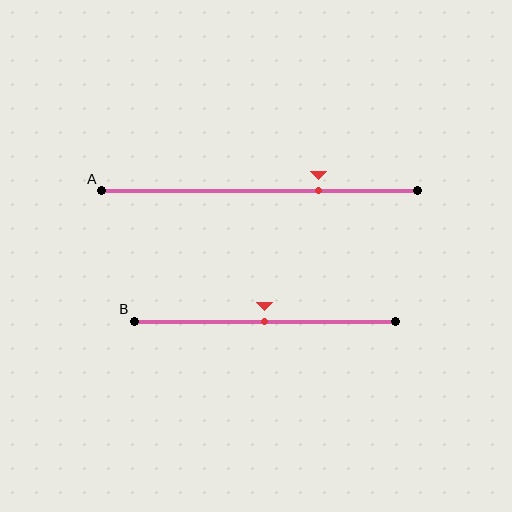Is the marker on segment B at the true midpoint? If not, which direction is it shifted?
Yes, the marker on segment B is at the true midpoint.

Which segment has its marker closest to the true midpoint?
Segment B has its marker closest to the true midpoint.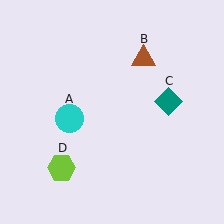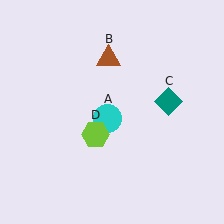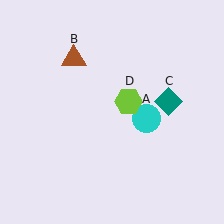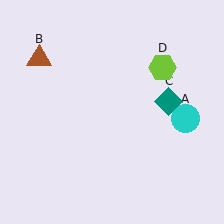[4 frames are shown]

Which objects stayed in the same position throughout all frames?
Teal diamond (object C) remained stationary.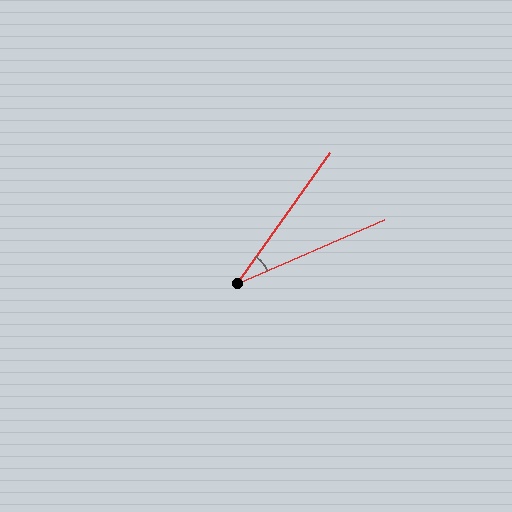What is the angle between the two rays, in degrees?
Approximately 31 degrees.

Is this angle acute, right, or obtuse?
It is acute.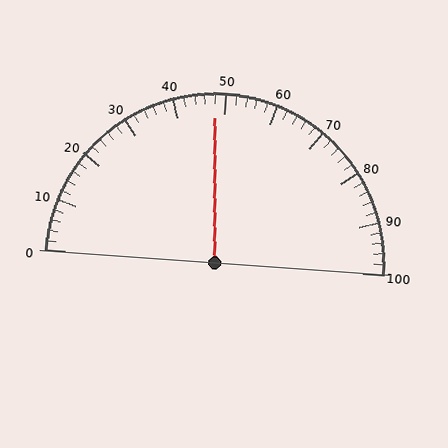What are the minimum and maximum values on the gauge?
The gauge ranges from 0 to 100.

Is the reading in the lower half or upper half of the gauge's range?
The reading is in the lower half of the range (0 to 100).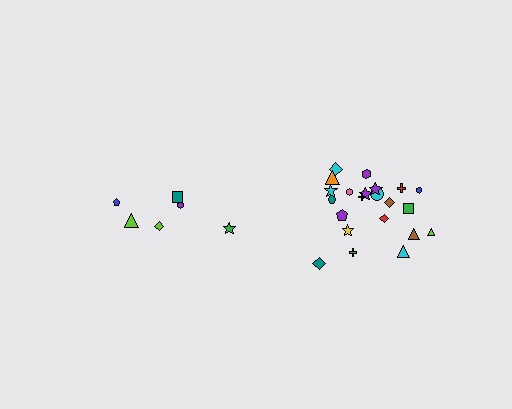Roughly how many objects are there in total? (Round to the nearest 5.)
Roughly 30 objects in total.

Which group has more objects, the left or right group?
The right group.